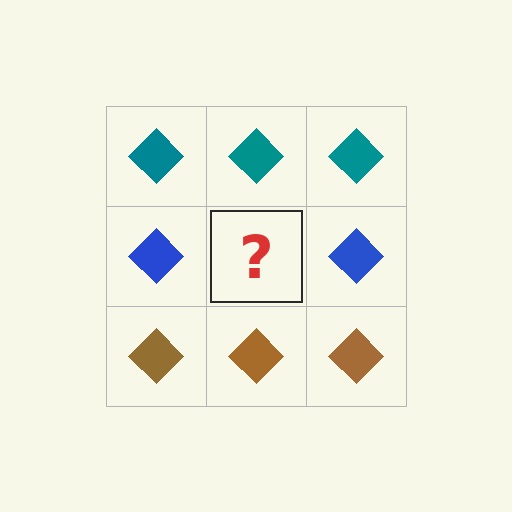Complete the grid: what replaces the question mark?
The question mark should be replaced with a blue diamond.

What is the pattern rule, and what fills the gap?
The rule is that each row has a consistent color. The gap should be filled with a blue diamond.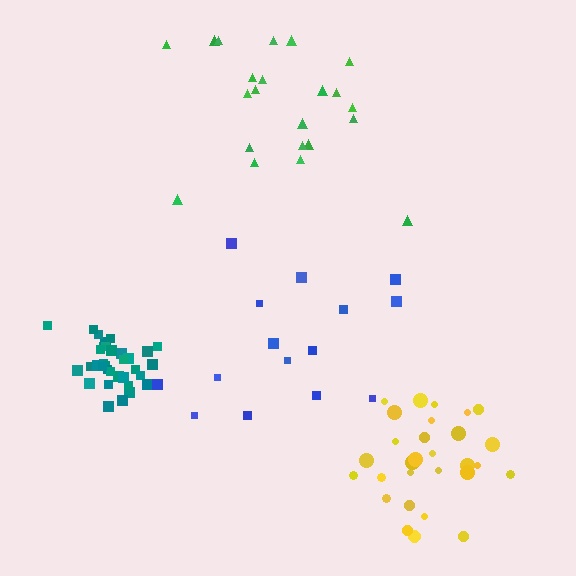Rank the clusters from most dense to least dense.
teal, yellow, green, blue.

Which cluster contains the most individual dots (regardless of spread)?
Teal (35).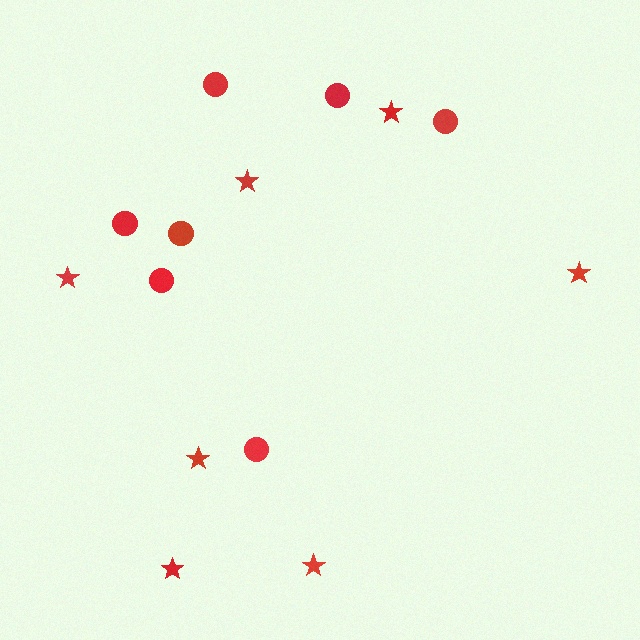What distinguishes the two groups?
There are 2 groups: one group of circles (7) and one group of stars (7).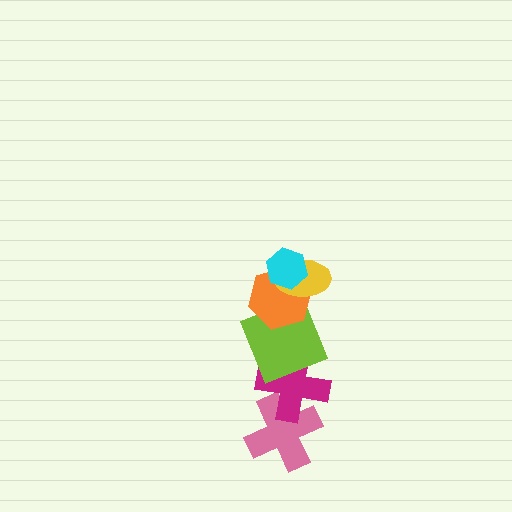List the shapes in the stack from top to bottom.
From top to bottom: the cyan hexagon, the yellow ellipse, the orange hexagon, the lime square, the magenta cross, the pink cross.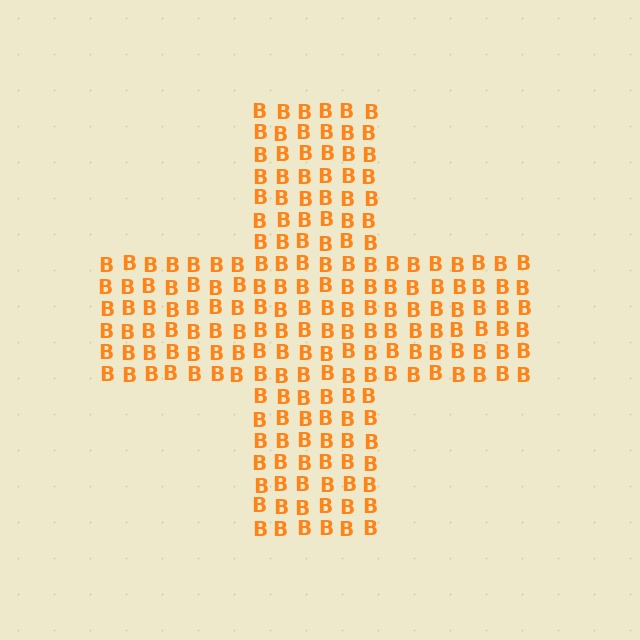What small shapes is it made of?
It is made of small letter B's.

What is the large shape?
The large shape is a cross.